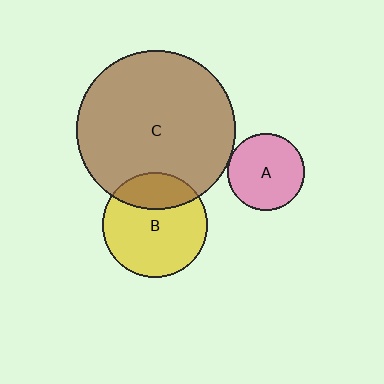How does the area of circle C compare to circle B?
Approximately 2.3 times.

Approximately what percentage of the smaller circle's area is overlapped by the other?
Approximately 25%.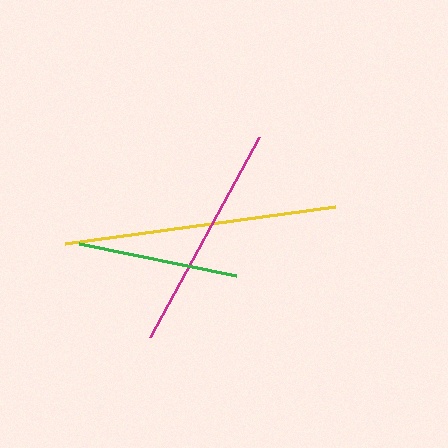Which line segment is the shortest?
The green line is the shortest at approximately 160 pixels.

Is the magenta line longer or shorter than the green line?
The magenta line is longer than the green line.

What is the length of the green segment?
The green segment is approximately 160 pixels long.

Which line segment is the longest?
The yellow line is the longest at approximately 272 pixels.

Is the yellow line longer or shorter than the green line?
The yellow line is longer than the green line.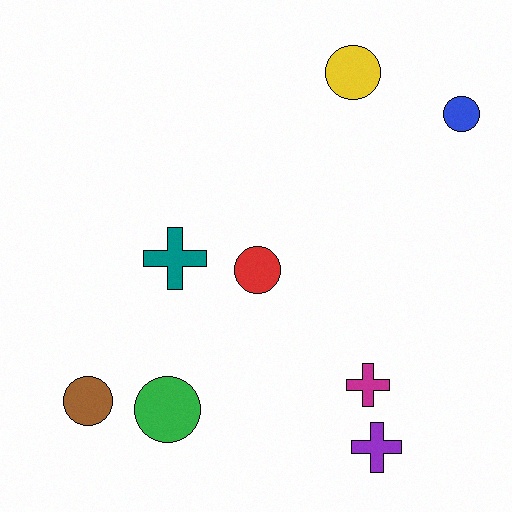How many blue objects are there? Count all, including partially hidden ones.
There is 1 blue object.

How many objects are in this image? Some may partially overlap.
There are 8 objects.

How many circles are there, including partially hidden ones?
There are 5 circles.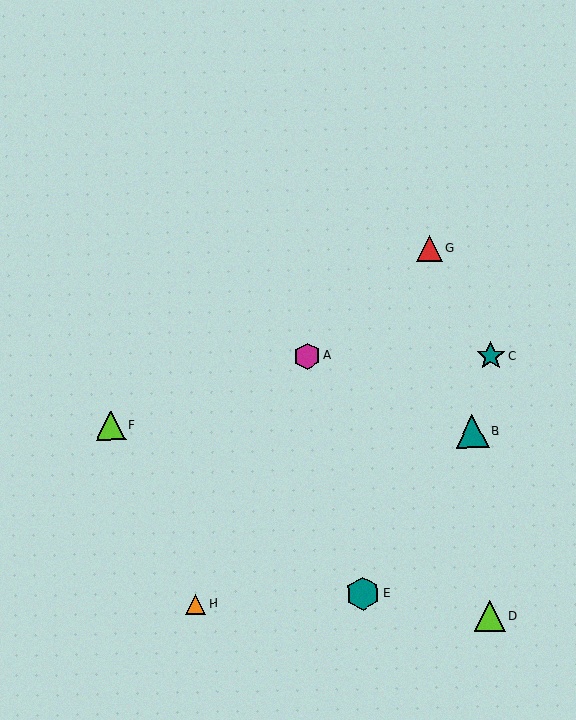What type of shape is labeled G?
Shape G is a red triangle.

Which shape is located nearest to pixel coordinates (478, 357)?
The teal star (labeled C) at (491, 356) is nearest to that location.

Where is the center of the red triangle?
The center of the red triangle is at (429, 249).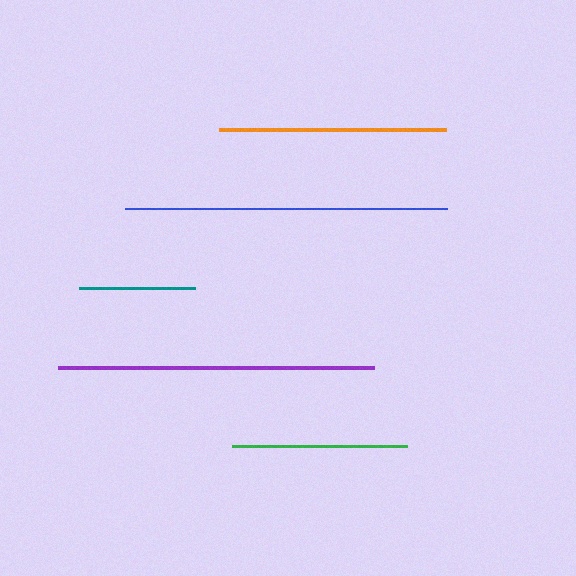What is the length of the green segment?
The green segment is approximately 175 pixels long.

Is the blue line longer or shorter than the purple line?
The blue line is longer than the purple line.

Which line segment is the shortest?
The teal line is the shortest at approximately 116 pixels.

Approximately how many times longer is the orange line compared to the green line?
The orange line is approximately 1.3 times the length of the green line.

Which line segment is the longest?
The blue line is the longest at approximately 323 pixels.